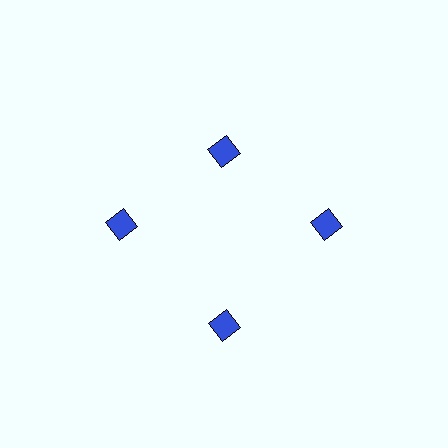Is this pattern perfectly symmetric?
No. The 4 blue diamonds are arranged in a ring, but one element near the 12 o'clock position is pulled inward toward the center, breaking the 4-fold rotational symmetry.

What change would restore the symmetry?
The symmetry would be restored by moving it outward, back onto the ring so that all 4 diamonds sit at equal angles and equal distance from the center.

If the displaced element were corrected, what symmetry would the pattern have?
It would have 4-fold rotational symmetry — the pattern would map onto itself every 90 degrees.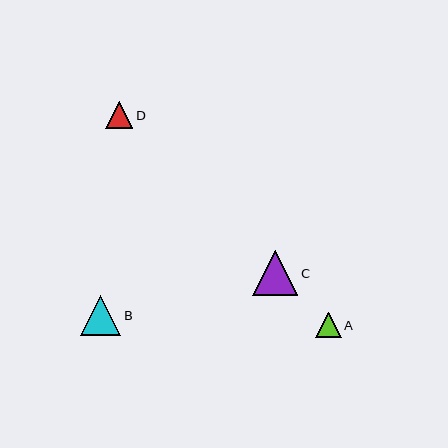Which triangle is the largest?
Triangle C is the largest with a size of approximately 45 pixels.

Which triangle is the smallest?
Triangle A is the smallest with a size of approximately 25 pixels.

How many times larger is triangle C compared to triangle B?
Triangle C is approximately 1.1 times the size of triangle B.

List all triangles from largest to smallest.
From largest to smallest: C, B, D, A.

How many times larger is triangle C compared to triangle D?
Triangle C is approximately 1.7 times the size of triangle D.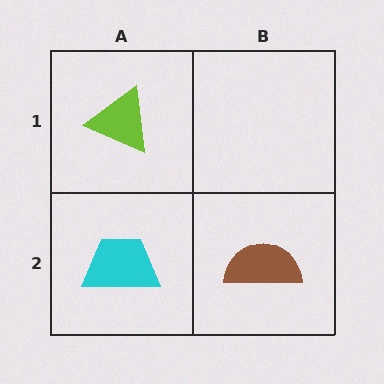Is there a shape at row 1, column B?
No, that cell is empty.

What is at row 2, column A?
A cyan trapezoid.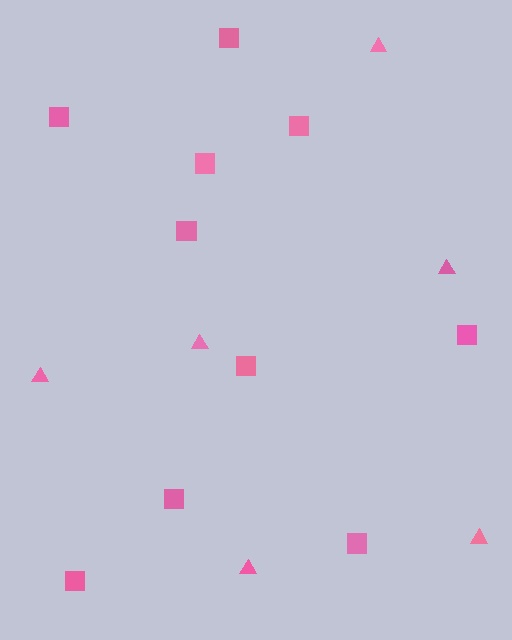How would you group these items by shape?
There are 2 groups: one group of squares (10) and one group of triangles (6).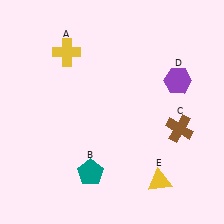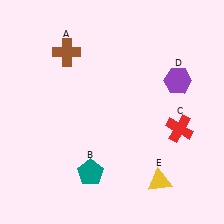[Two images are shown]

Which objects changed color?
A changed from yellow to brown. C changed from brown to red.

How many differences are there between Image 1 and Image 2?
There are 2 differences between the two images.